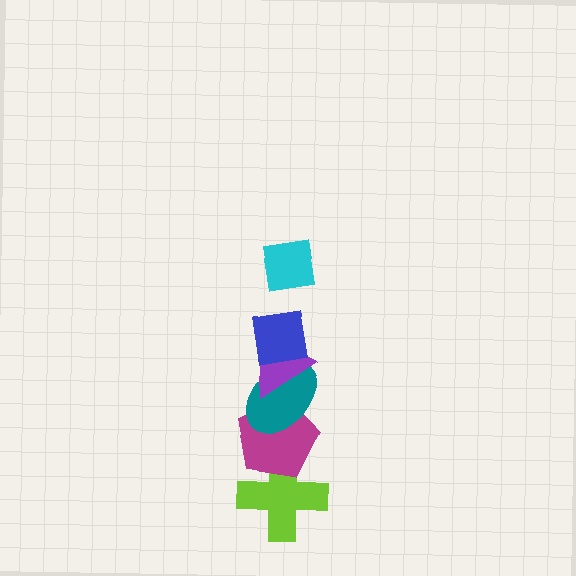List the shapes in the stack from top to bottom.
From top to bottom: the cyan square, the blue square, the purple triangle, the teal ellipse, the magenta pentagon, the lime cross.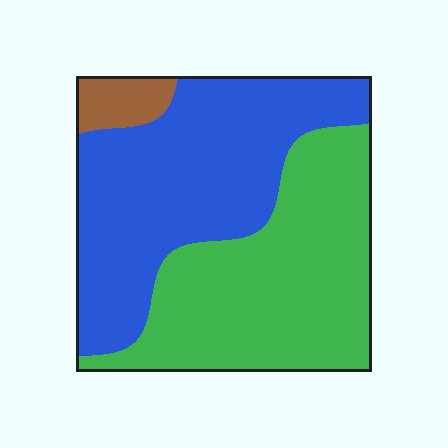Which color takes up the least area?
Brown, at roughly 5%.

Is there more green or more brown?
Green.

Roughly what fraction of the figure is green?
Green takes up between a third and a half of the figure.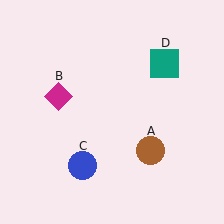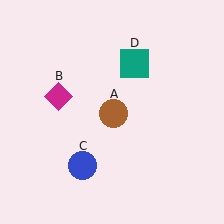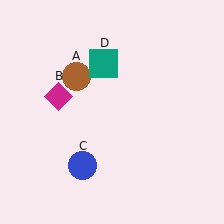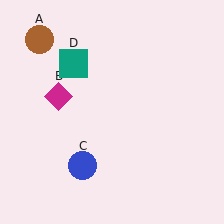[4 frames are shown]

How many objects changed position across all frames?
2 objects changed position: brown circle (object A), teal square (object D).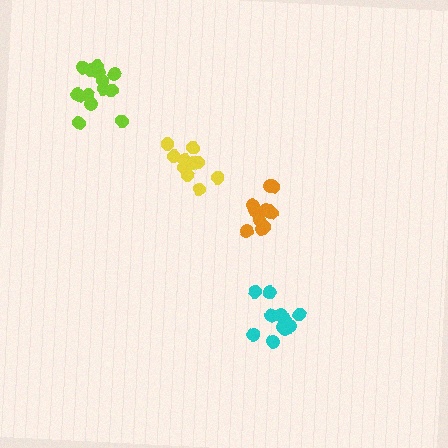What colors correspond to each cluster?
The clusters are colored: orange, cyan, lime, yellow.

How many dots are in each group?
Group 1: 11 dots, Group 2: 12 dots, Group 3: 14 dots, Group 4: 10 dots (47 total).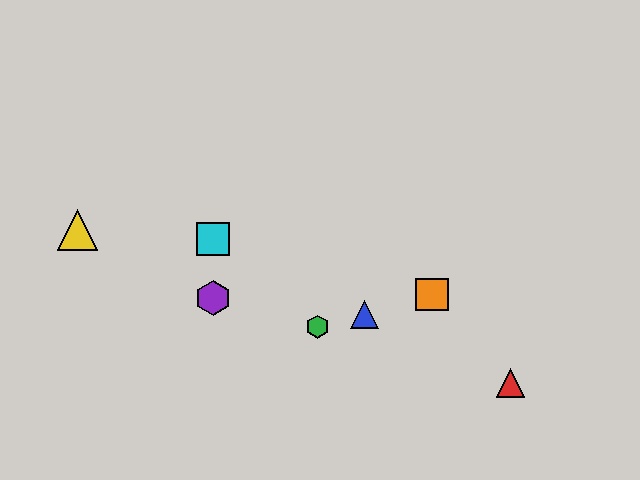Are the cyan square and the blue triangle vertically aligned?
No, the cyan square is at x≈213 and the blue triangle is at x≈364.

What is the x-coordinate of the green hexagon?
The green hexagon is at x≈318.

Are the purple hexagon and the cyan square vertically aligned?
Yes, both are at x≈213.